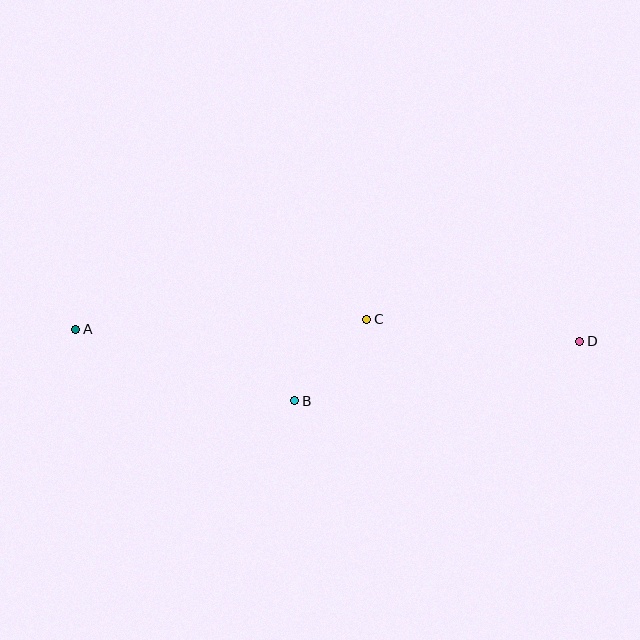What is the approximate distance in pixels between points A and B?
The distance between A and B is approximately 231 pixels.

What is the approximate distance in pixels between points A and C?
The distance between A and C is approximately 292 pixels.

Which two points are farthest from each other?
Points A and D are farthest from each other.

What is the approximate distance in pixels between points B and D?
The distance between B and D is approximately 291 pixels.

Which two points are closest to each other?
Points B and C are closest to each other.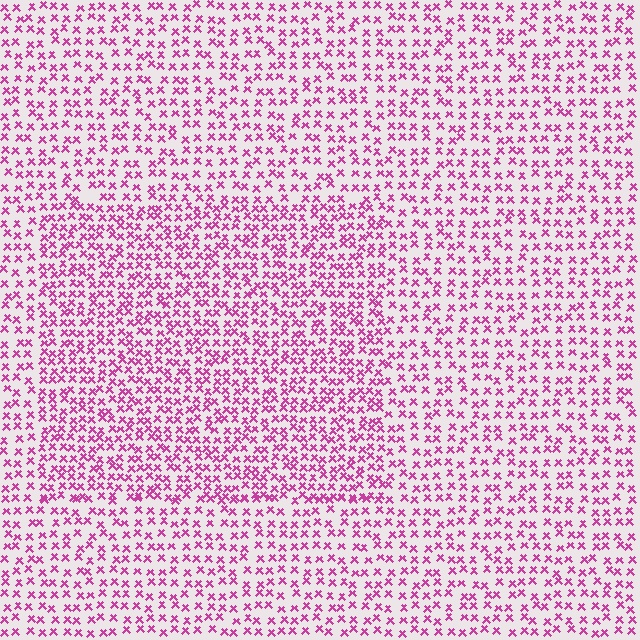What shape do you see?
I see a rectangle.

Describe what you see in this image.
The image contains small magenta elements arranged at two different densities. A rectangle-shaped region is visible where the elements are more densely packed than the surrounding area.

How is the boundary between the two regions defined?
The boundary is defined by a change in element density (approximately 1.6x ratio). All elements are the same color, size, and shape.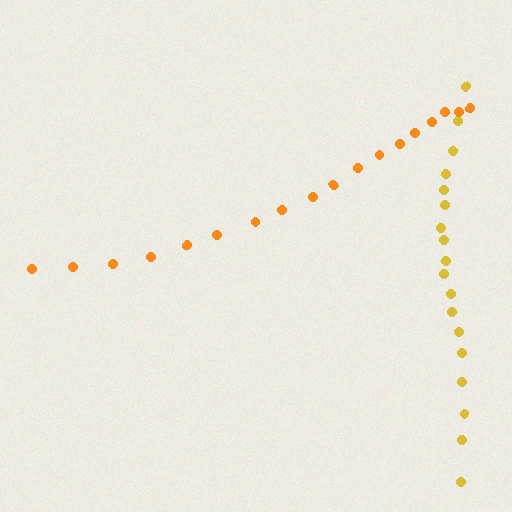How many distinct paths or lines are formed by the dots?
There are 2 distinct paths.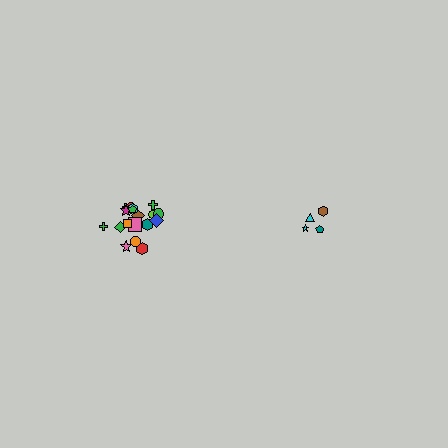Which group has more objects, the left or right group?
The left group.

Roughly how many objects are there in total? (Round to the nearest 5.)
Roughly 25 objects in total.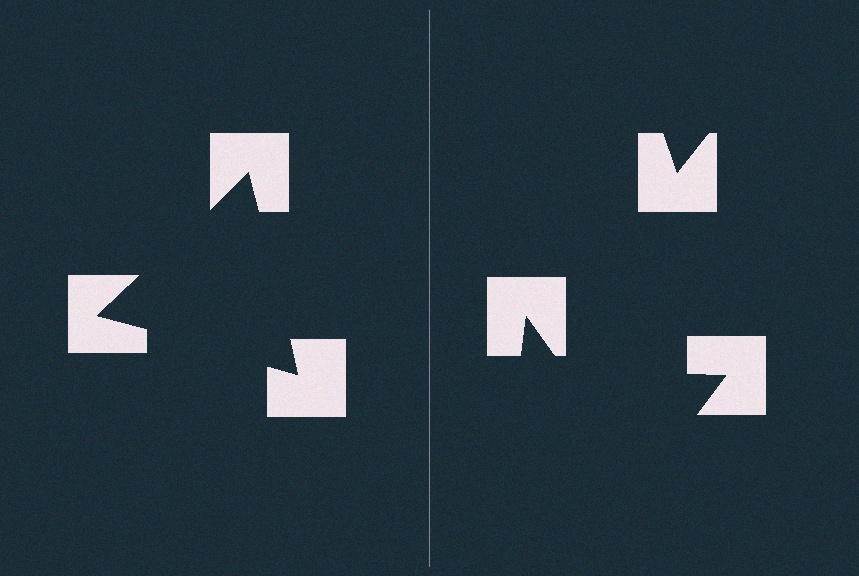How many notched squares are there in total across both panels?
6 — 3 on each side.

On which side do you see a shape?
An illusory triangle appears on the left side. On the right side the wedge cuts are rotated, so no coherent shape forms.